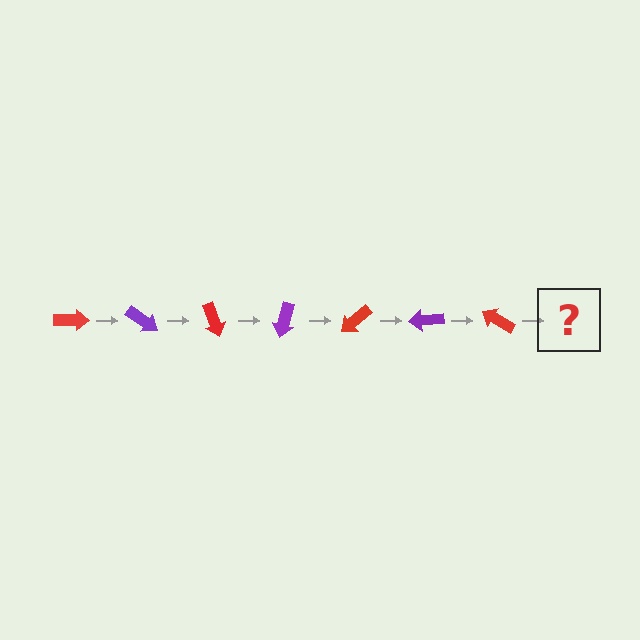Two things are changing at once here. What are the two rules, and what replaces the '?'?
The two rules are that it rotates 35 degrees each step and the color cycles through red and purple. The '?' should be a purple arrow, rotated 245 degrees from the start.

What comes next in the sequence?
The next element should be a purple arrow, rotated 245 degrees from the start.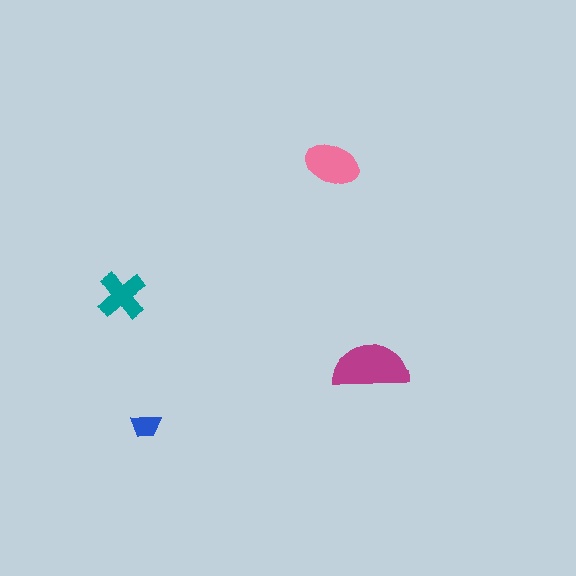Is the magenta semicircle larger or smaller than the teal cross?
Larger.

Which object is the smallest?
The blue trapezoid.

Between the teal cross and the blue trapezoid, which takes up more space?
The teal cross.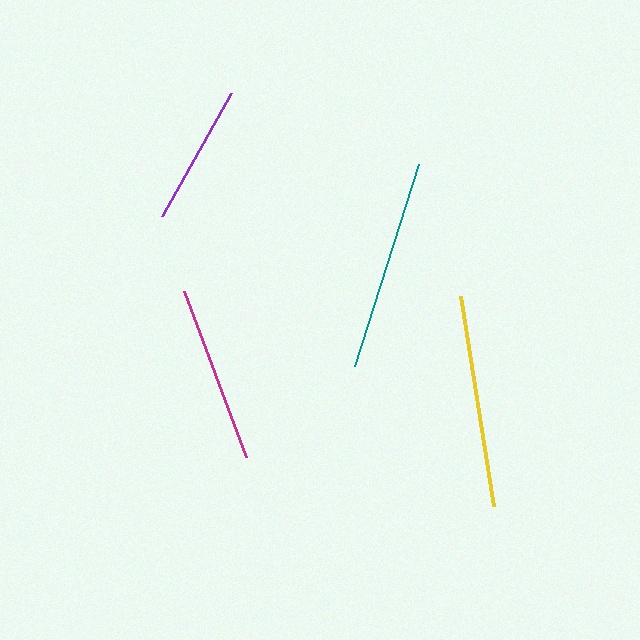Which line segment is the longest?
The yellow line is the longest at approximately 213 pixels.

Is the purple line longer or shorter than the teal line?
The teal line is longer than the purple line.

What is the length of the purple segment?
The purple segment is approximately 142 pixels long.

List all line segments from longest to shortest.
From longest to shortest: yellow, teal, magenta, purple.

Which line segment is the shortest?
The purple line is the shortest at approximately 142 pixels.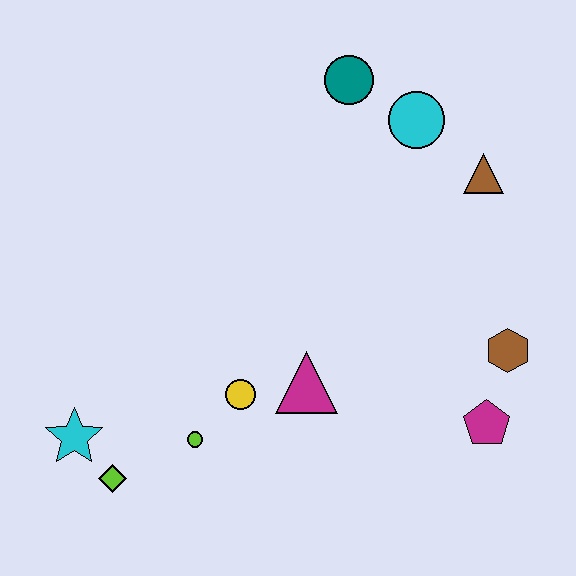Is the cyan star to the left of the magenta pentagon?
Yes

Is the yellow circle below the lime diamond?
No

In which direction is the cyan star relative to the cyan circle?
The cyan star is to the left of the cyan circle.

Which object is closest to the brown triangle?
The cyan circle is closest to the brown triangle.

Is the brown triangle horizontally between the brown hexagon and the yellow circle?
Yes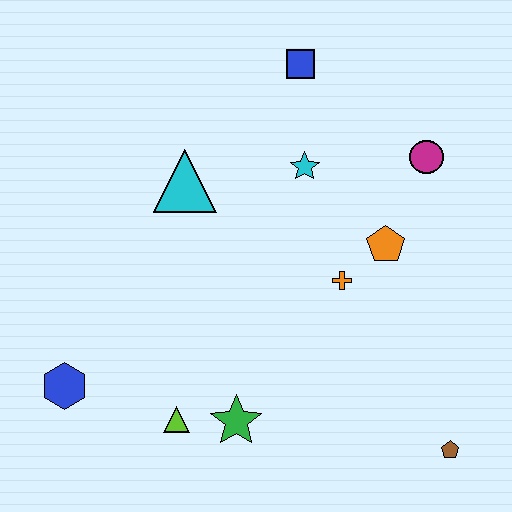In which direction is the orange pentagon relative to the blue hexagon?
The orange pentagon is to the right of the blue hexagon.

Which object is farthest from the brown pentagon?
The blue square is farthest from the brown pentagon.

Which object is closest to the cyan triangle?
The cyan star is closest to the cyan triangle.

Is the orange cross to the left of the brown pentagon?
Yes